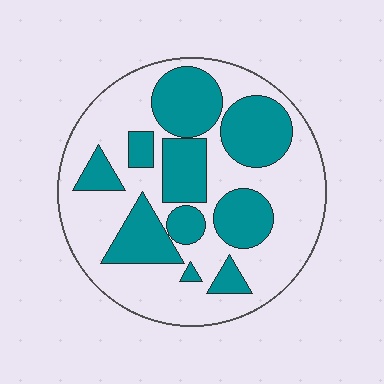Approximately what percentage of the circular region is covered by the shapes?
Approximately 40%.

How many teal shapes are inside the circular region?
10.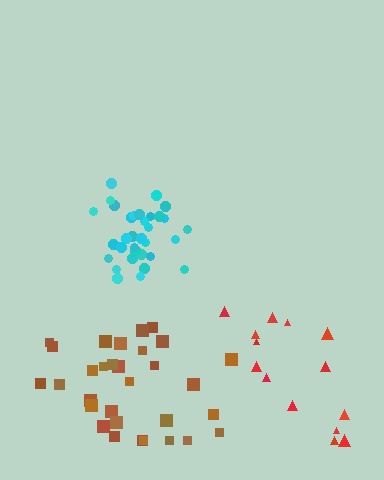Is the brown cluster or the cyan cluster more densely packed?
Cyan.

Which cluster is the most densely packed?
Cyan.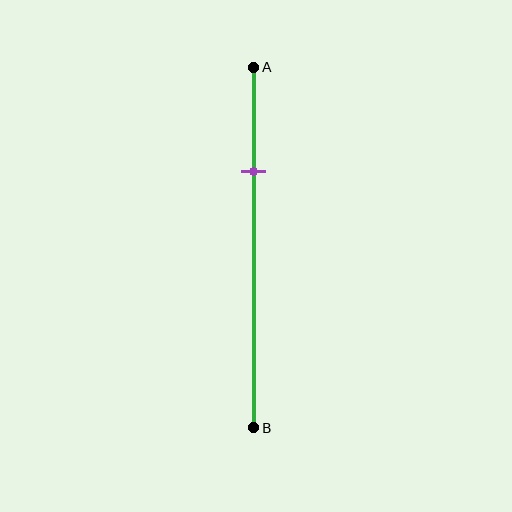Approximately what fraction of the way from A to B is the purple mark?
The purple mark is approximately 30% of the way from A to B.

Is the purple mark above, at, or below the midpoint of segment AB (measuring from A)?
The purple mark is above the midpoint of segment AB.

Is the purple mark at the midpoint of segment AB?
No, the mark is at about 30% from A, not at the 50% midpoint.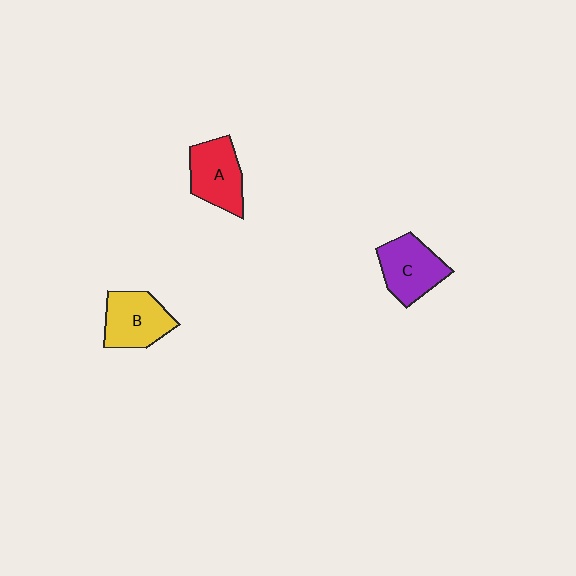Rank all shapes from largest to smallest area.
From largest to smallest: B (yellow), C (purple), A (red).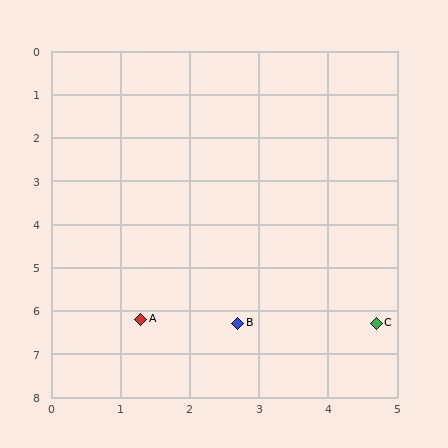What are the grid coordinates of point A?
Point A is at approximately (1.3, 6.2).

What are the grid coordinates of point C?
Point C is at approximately (4.7, 6.3).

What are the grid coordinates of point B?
Point B is at approximately (2.7, 6.3).